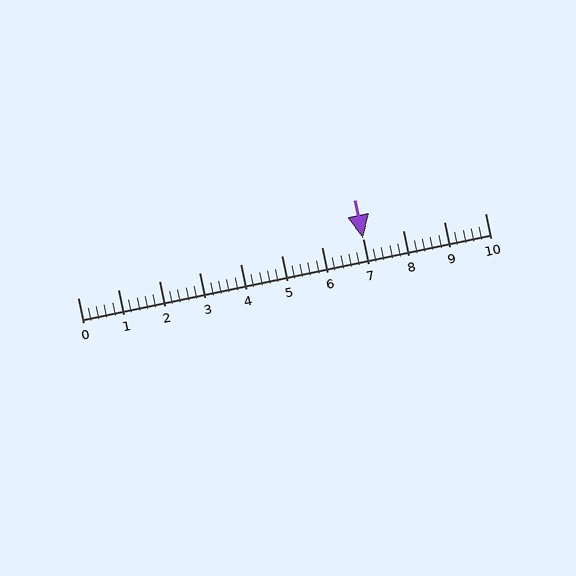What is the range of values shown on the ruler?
The ruler shows values from 0 to 10.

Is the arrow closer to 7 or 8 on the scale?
The arrow is closer to 7.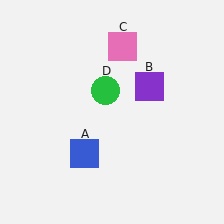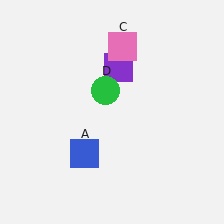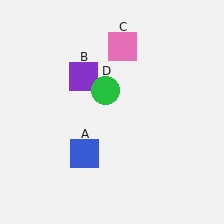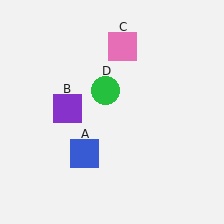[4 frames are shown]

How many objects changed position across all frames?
1 object changed position: purple square (object B).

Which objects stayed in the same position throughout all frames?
Blue square (object A) and pink square (object C) and green circle (object D) remained stationary.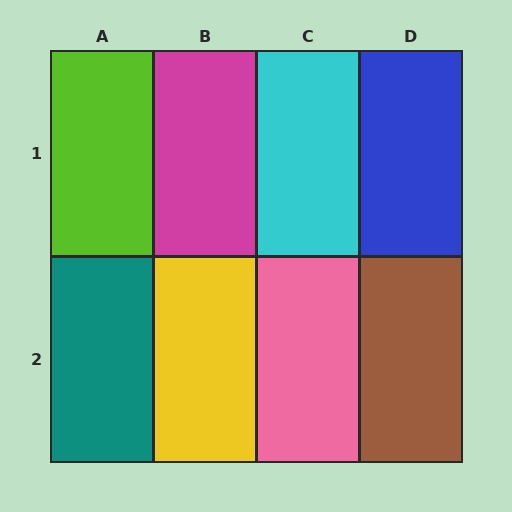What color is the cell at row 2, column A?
Teal.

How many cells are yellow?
1 cell is yellow.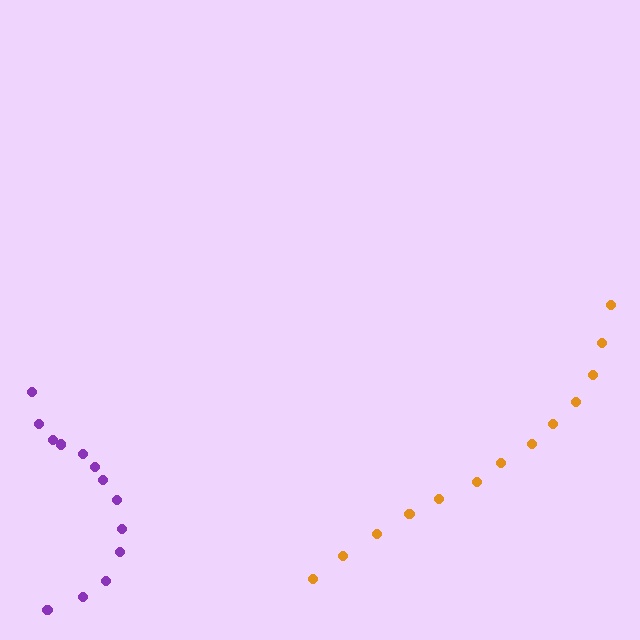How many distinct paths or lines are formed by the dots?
There are 2 distinct paths.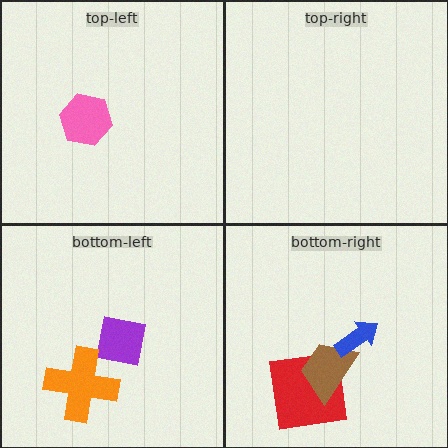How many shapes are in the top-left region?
1.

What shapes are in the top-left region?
The pink hexagon.